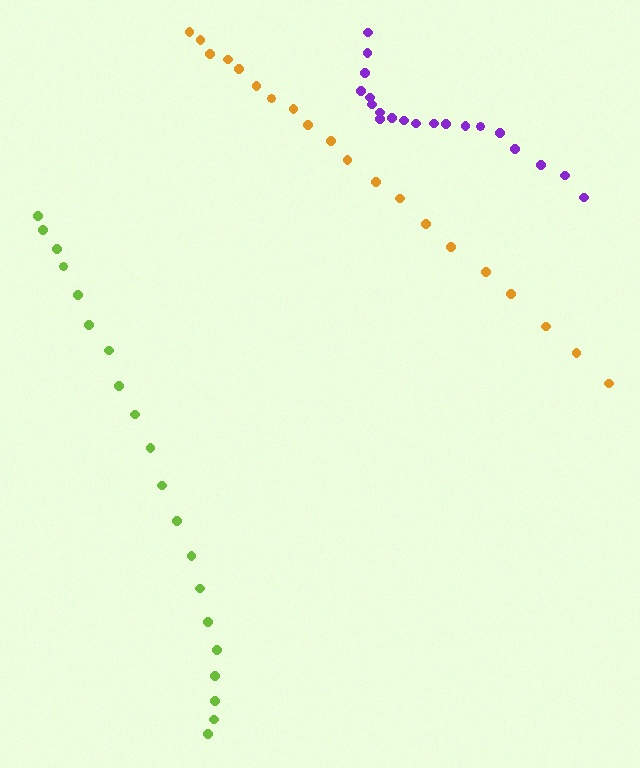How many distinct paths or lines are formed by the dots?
There are 3 distinct paths.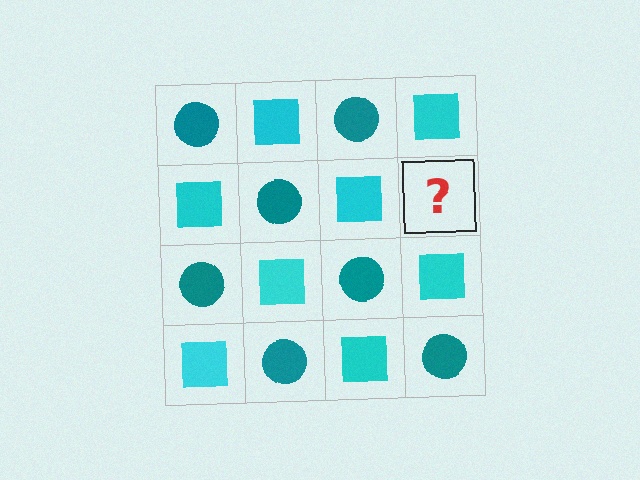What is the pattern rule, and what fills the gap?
The rule is that it alternates teal circle and cyan square in a checkerboard pattern. The gap should be filled with a teal circle.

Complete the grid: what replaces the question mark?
The question mark should be replaced with a teal circle.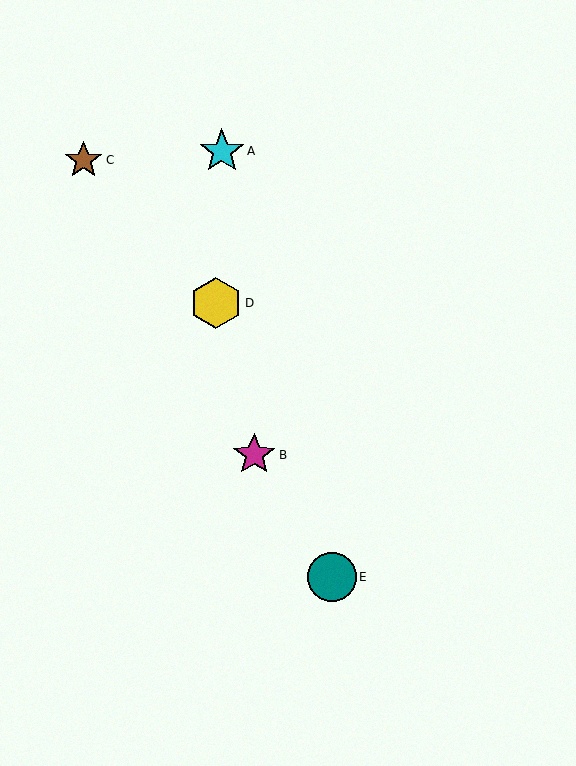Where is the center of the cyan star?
The center of the cyan star is at (222, 151).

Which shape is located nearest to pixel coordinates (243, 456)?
The magenta star (labeled B) at (254, 455) is nearest to that location.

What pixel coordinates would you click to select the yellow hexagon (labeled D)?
Click at (216, 303) to select the yellow hexagon D.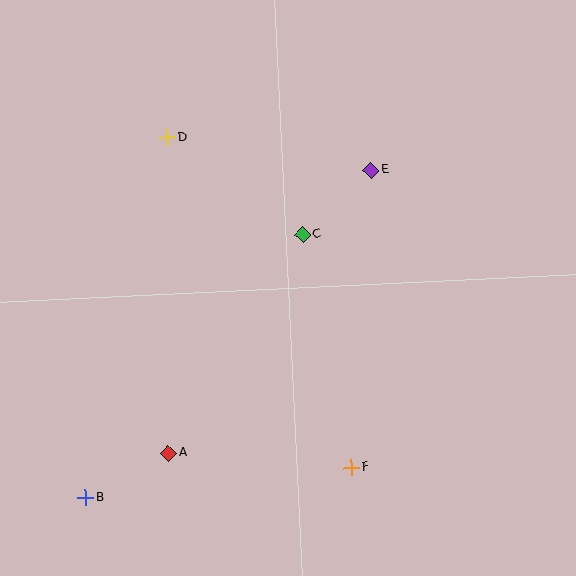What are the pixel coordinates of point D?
Point D is at (168, 137).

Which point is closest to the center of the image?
Point C at (302, 234) is closest to the center.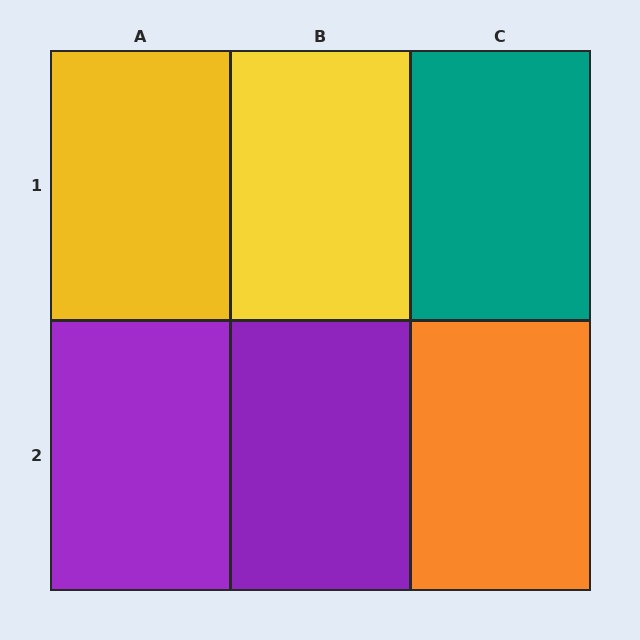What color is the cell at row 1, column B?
Yellow.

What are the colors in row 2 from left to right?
Purple, purple, orange.